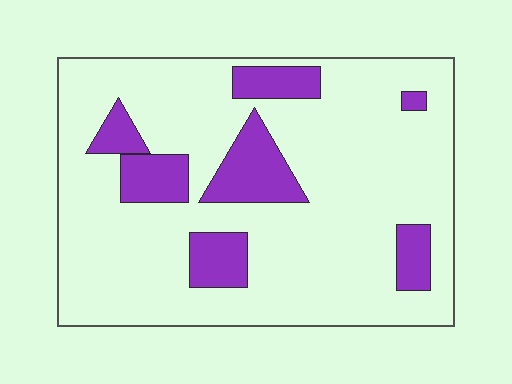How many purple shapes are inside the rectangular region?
7.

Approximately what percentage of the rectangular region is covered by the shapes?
Approximately 20%.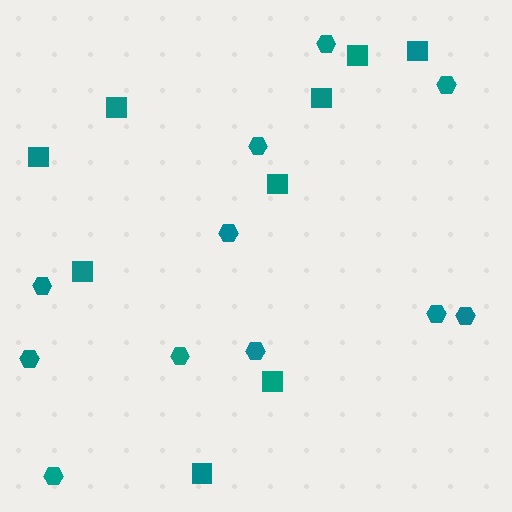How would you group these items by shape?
There are 2 groups: one group of hexagons (11) and one group of squares (9).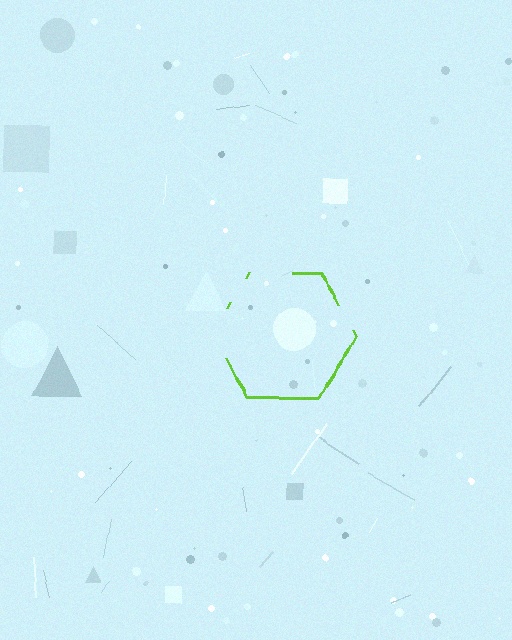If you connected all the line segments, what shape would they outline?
They would outline a hexagon.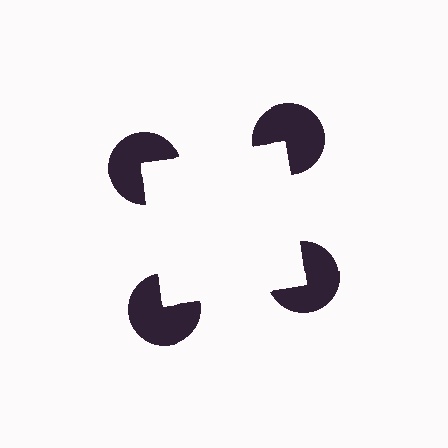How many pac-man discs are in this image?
There are 4 — one at each vertex of the illusory square.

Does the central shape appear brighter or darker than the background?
It typically appears slightly brighter than the background, even though no actual brightness change is drawn.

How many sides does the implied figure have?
4 sides.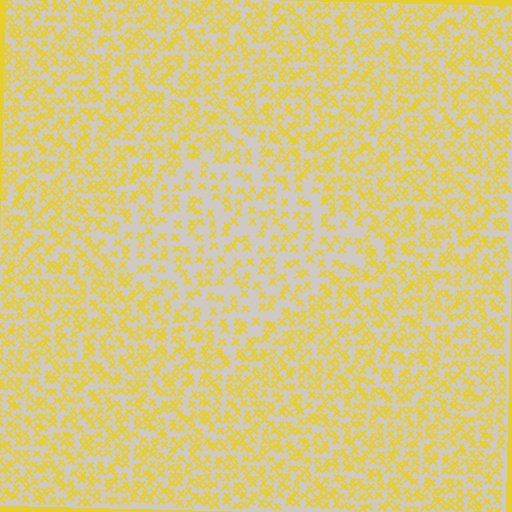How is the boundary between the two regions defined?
The boundary is defined by a change in element density (approximately 1.8x ratio). All elements are the same color, size, and shape.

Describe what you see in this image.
The image contains small yellow elements arranged at two different densities. A diamond-shaped region is visible where the elements are less densely packed than the surrounding area.